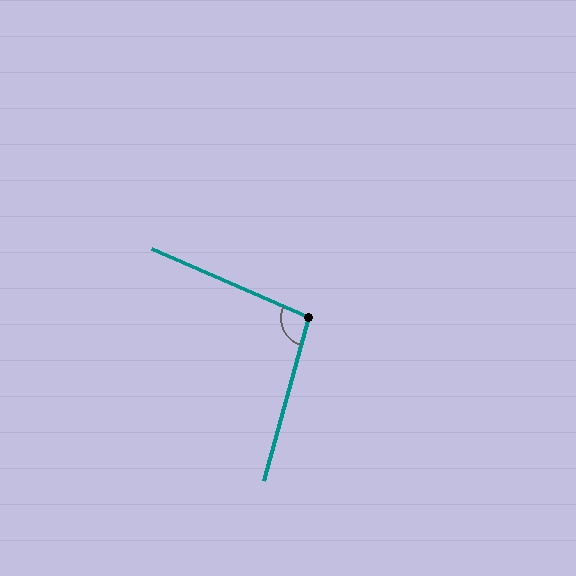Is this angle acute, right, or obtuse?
It is obtuse.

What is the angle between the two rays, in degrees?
Approximately 98 degrees.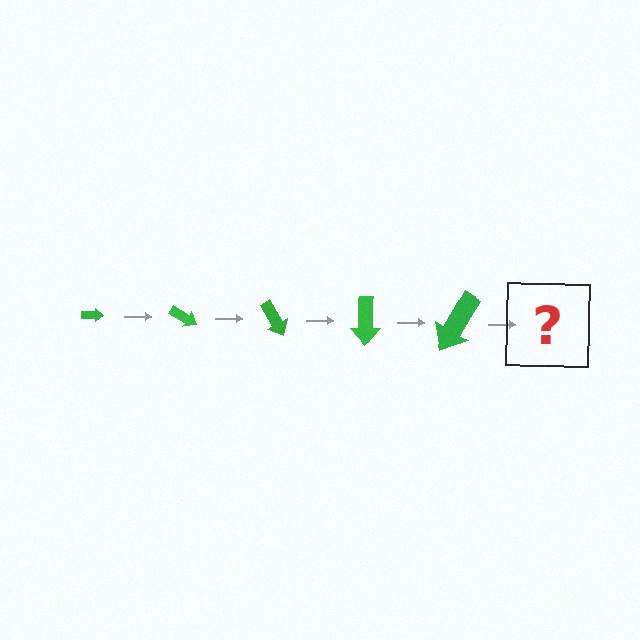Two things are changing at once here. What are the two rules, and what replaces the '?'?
The two rules are that the arrow grows larger each step and it rotates 30 degrees each step. The '?' should be an arrow, larger than the previous one and rotated 150 degrees from the start.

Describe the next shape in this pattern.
It should be an arrow, larger than the previous one and rotated 150 degrees from the start.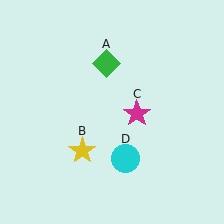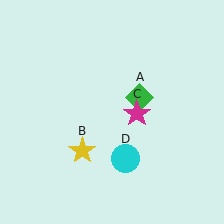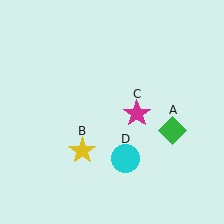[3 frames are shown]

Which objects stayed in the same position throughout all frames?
Yellow star (object B) and magenta star (object C) and cyan circle (object D) remained stationary.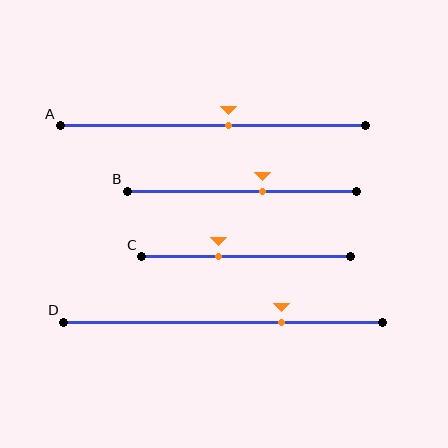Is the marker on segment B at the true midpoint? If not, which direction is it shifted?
No, the marker on segment B is shifted to the right by about 9% of the segment length.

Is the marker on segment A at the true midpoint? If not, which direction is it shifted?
No, the marker on segment A is shifted to the right by about 5% of the segment length.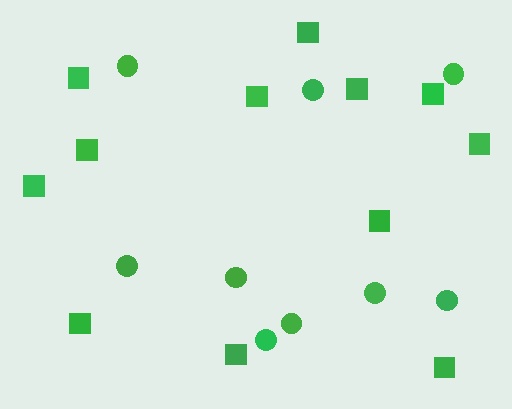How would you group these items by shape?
There are 2 groups: one group of squares (12) and one group of circles (9).